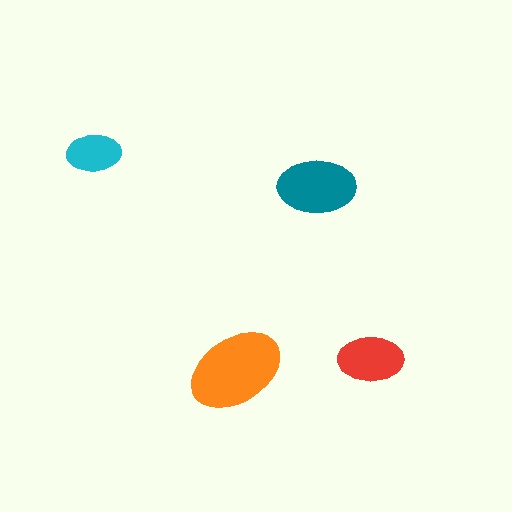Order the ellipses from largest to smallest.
the orange one, the teal one, the red one, the cyan one.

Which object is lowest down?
The orange ellipse is bottommost.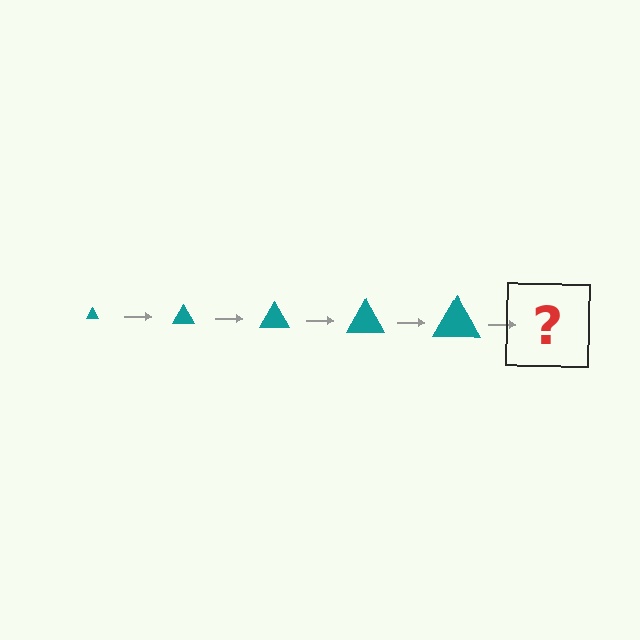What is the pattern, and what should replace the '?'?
The pattern is that the triangle gets progressively larger each step. The '?' should be a teal triangle, larger than the previous one.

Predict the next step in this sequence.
The next step is a teal triangle, larger than the previous one.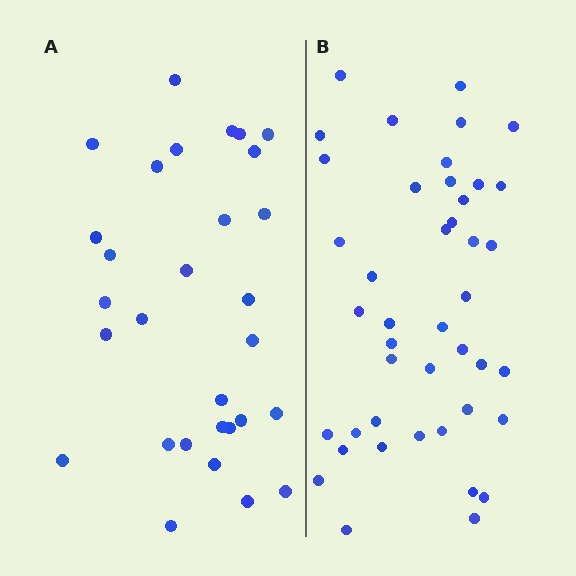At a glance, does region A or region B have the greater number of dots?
Region B (the right region) has more dots.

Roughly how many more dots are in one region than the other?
Region B has approximately 15 more dots than region A.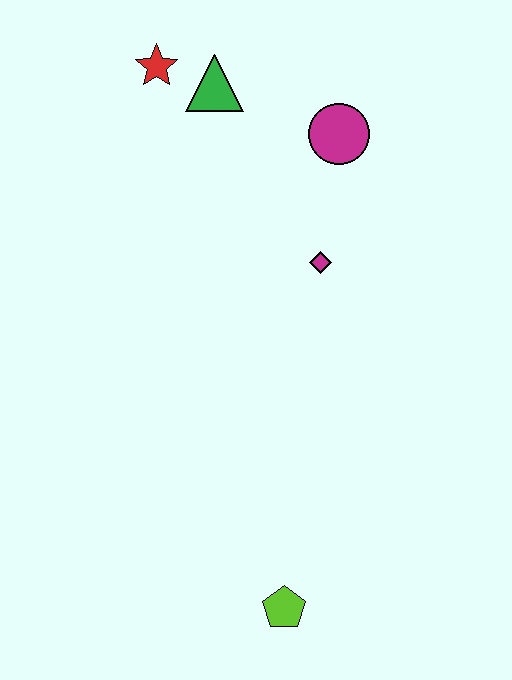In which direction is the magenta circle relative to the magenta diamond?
The magenta circle is above the magenta diamond.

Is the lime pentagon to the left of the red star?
No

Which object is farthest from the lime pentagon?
The red star is farthest from the lime pentagon.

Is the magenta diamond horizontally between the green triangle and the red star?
No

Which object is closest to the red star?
The green triangle is closest to the red star.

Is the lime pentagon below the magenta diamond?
Yes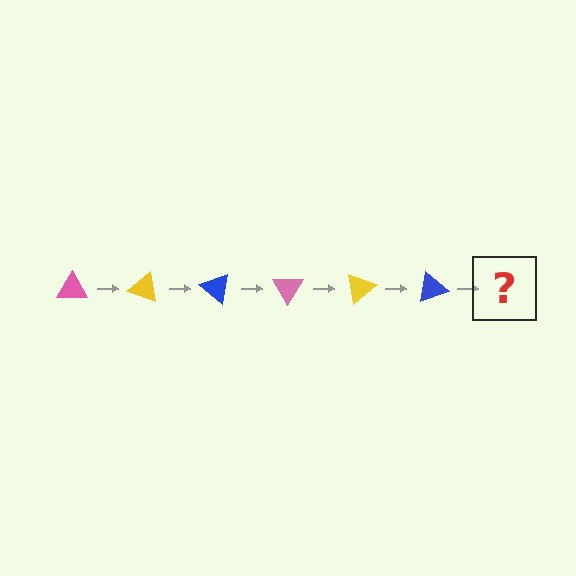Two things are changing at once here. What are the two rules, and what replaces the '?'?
The two rules are that it rotates 20 degrees each step and the color cycles through pink, yellow, and blue. The '?' should be a pink triangle, rotated 120 degrees from the start.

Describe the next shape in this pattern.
It should be a pink triangle, rotated 120 degrees from the start.